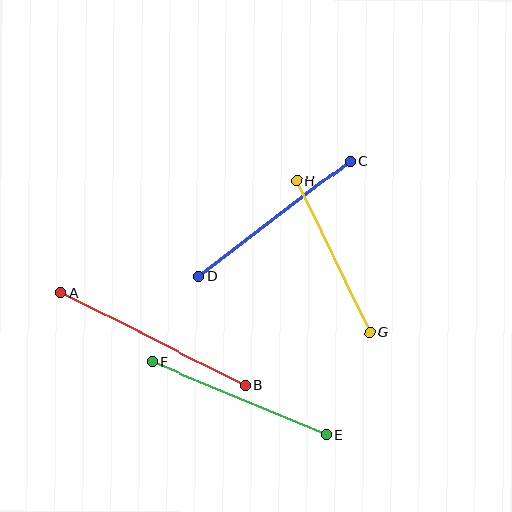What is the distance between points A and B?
The distance is approximately 207 pixels.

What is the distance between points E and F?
The distance is approximately 188 pixels.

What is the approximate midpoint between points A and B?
The midpoint is at approximately (153, 339) pixels.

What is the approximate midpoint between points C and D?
The midpoint is at approximately (274, 219) pixels.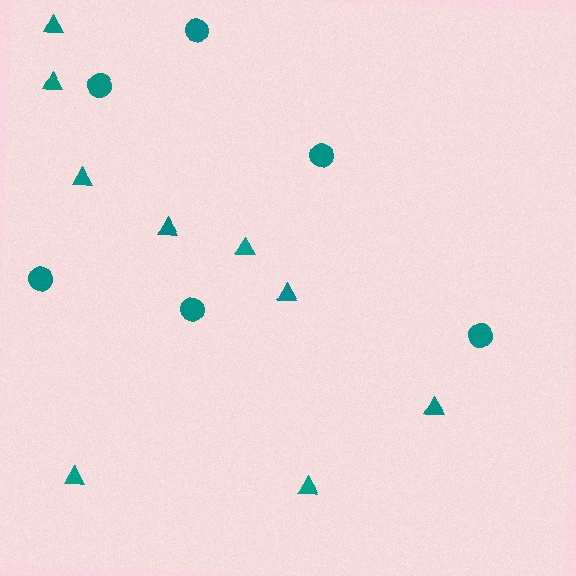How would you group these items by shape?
There are 2 groups: one group of circles (6) and one group of triangles (9).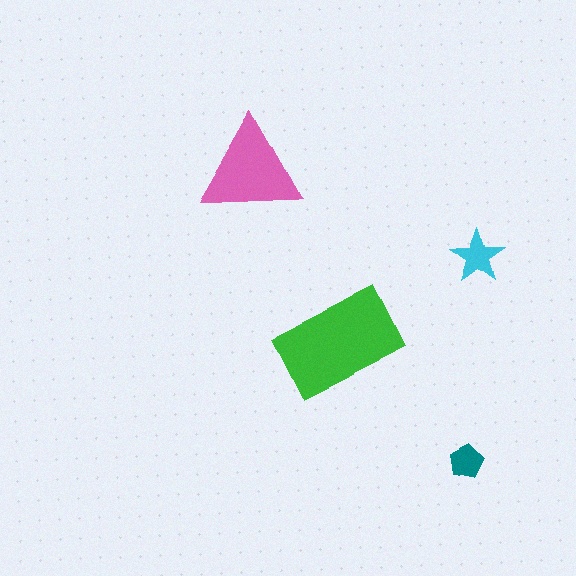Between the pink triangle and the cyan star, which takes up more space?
The pink triangle.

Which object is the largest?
The green rectangle.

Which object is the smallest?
The teal pentagon.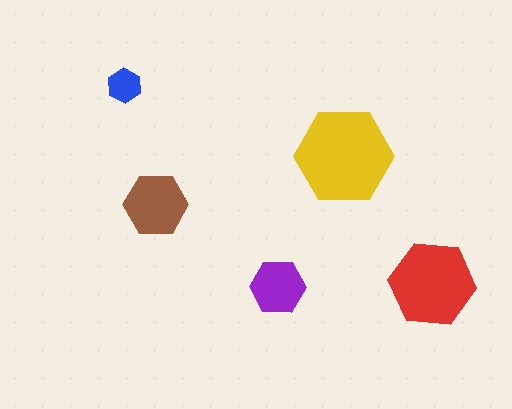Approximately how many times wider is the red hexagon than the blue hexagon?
About 2.5 times wider.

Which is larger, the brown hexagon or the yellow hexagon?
The yellow one.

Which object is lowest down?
The purple hexagon is bottommost.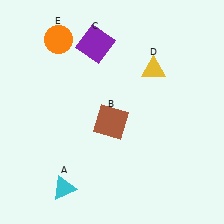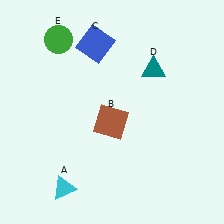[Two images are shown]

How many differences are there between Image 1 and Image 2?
There are 3 differences between the two images.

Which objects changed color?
C changed from purple to blue. D changed from yellow to teal. E changed from orange to green.